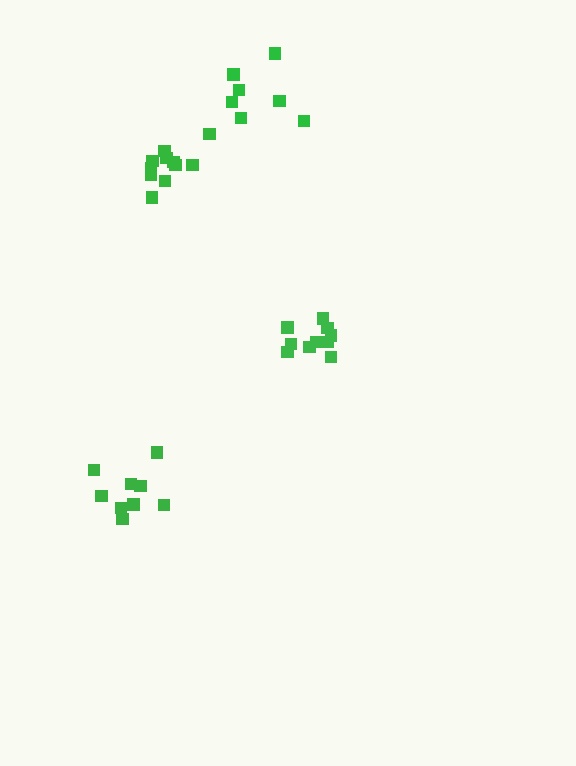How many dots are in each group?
Group 1: 10 dots, Group 2: 9 dots, Group 3: 11 dots, Group 4: 7 dots (37 total).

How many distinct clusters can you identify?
There are 4 distinct clusters.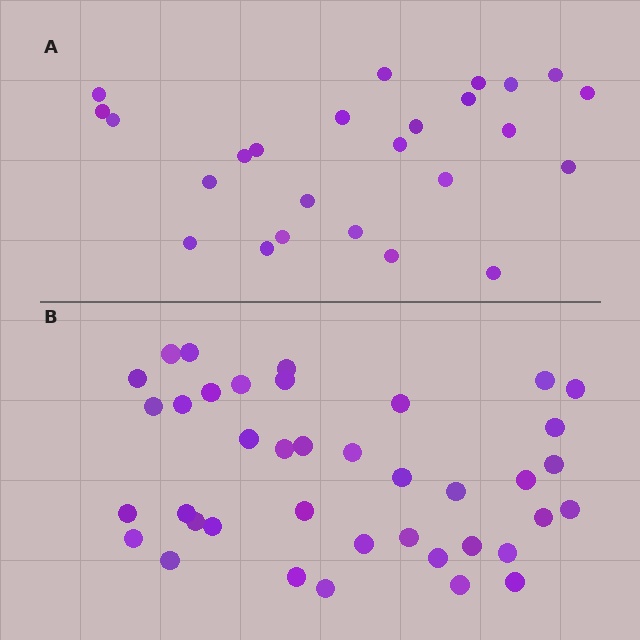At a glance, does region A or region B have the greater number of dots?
Region B (the bottom region) has more dots.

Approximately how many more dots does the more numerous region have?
Region B has approximately 15 more dots than region A.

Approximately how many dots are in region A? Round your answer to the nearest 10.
About 20 dots. (The exact count is 25, which rounds to 20.)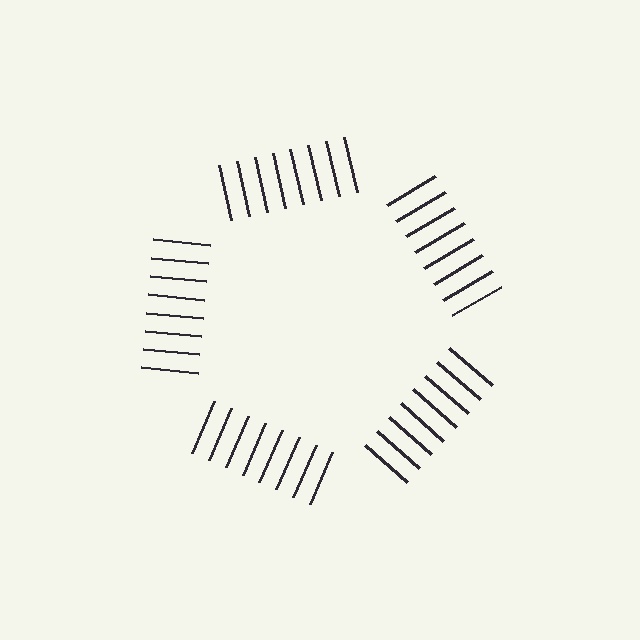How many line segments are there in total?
40 — 8 along each of the 5 edges.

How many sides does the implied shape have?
5 sides — the line-ends trace a pentagon.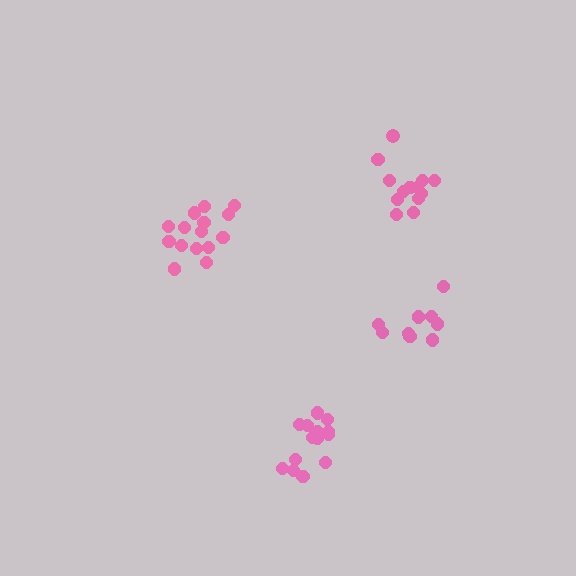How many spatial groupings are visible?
There are 4 spatial groupings.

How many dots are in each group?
Group 1: 14 dots, Group 2: 15 dots, Group 3: 13 dots, Group 4: 9 dots (51 total).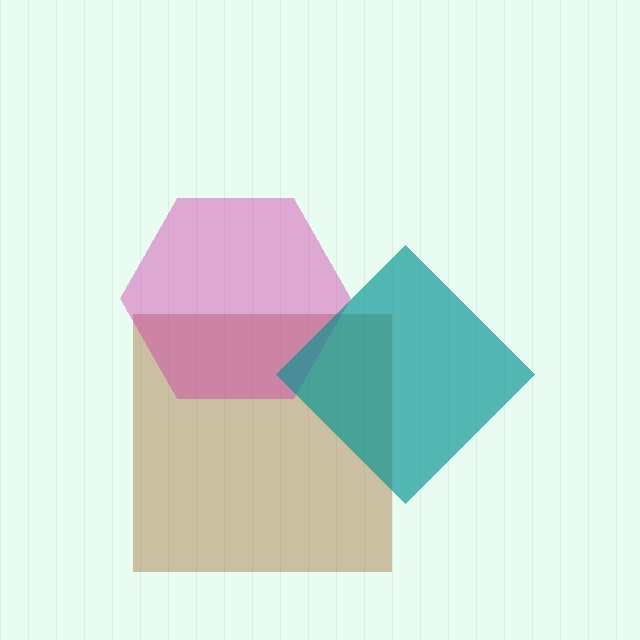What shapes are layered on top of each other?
The layered shapes are: a brown square, a magenta hexagon, a teal diamond.